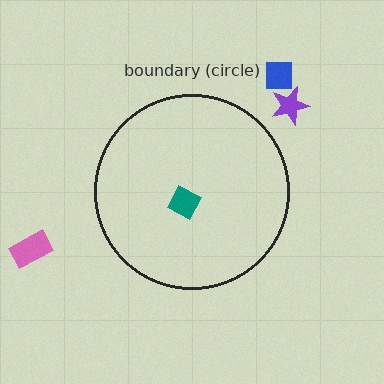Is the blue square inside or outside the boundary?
Outside.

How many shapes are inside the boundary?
1 inside, 3 outside.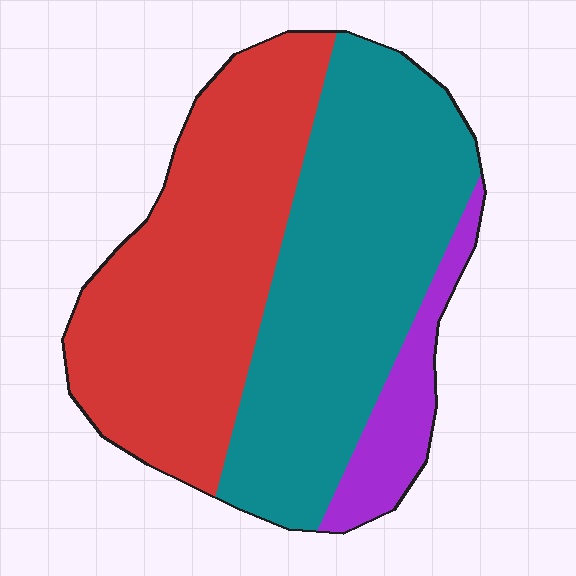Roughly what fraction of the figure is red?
Red takes up about two fifths (2/5) of the figure.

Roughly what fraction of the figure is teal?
Teal takes up about one half (1/2) of the figure.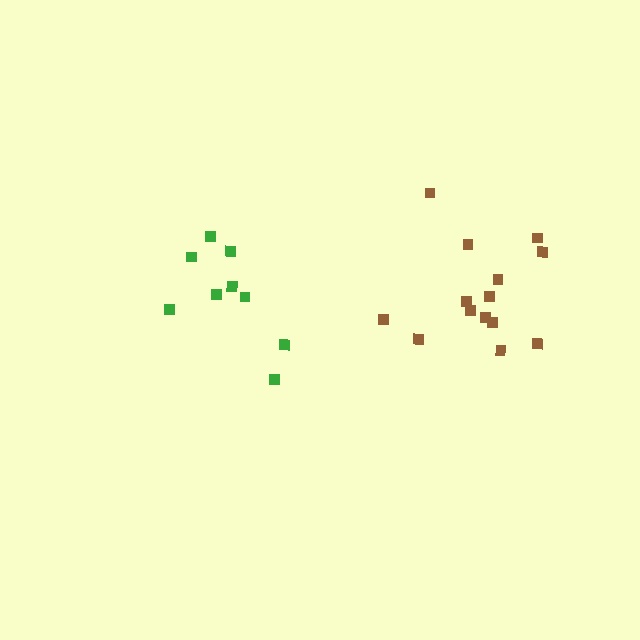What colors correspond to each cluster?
The clusters are colored: green, brown.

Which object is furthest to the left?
The green cluster is leftmost.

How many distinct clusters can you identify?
There are 2 distinct clusters.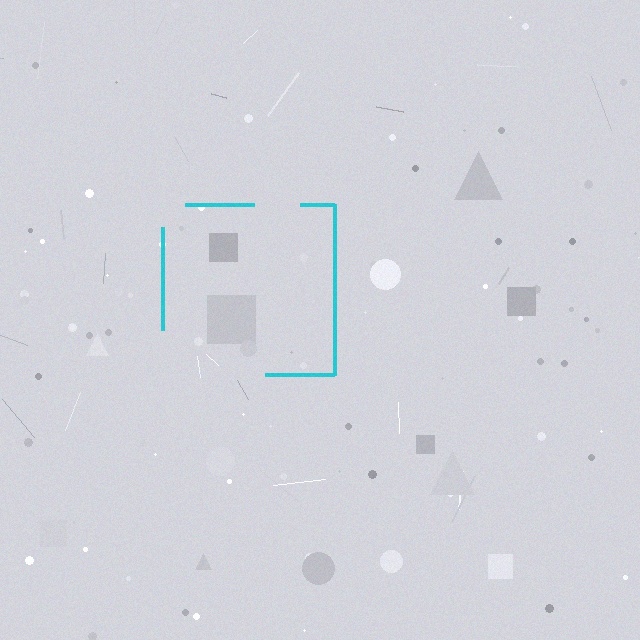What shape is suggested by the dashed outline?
The dashed outline suggests a square.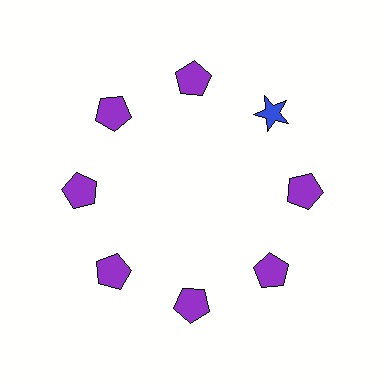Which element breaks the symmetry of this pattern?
The blue star at roughly the 2 o'clock position breaks the symmetry. All other shapes are purple pentagons.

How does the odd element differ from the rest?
It differs in both color (blue instead of purple) and shape (star instead of pentagon).